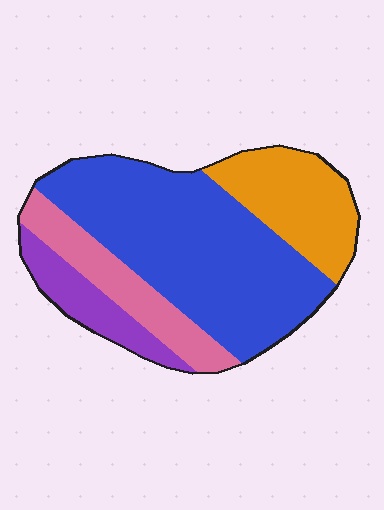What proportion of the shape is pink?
Pink takes up about one sixth (1/6) of the shape.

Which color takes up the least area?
Purple, at roughly 10%.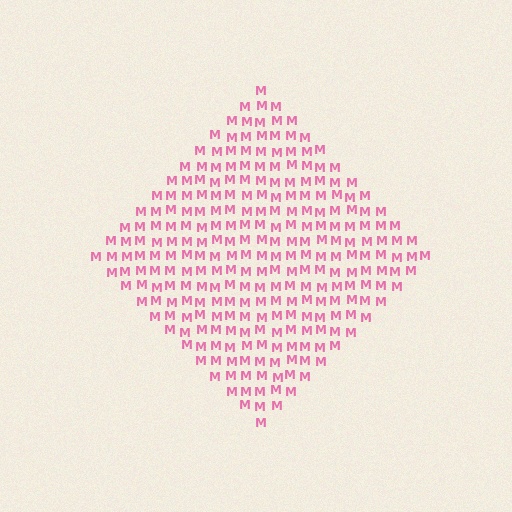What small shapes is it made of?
It is made of small letter M's.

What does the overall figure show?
The overall figure shows a diamond.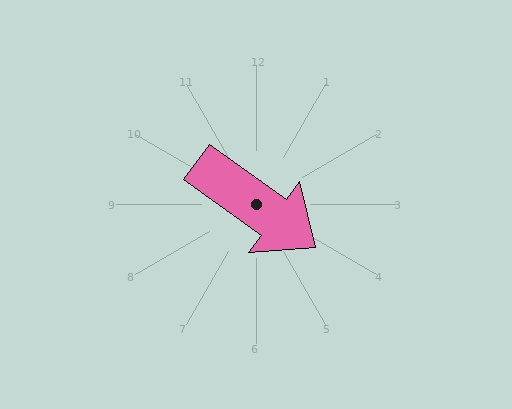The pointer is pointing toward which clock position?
Roughly 4 o'clock.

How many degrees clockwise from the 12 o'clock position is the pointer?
Approximately 126 degrees.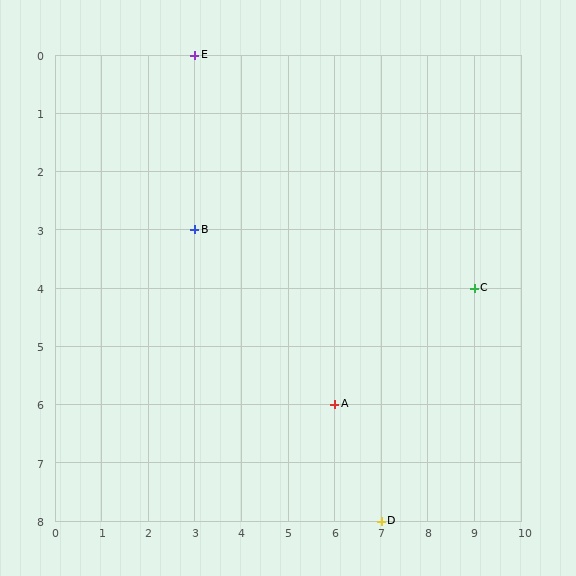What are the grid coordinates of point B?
Point B is at grid coordinates (3, 3).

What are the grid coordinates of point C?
Point C is at grid coordinates (9, 4).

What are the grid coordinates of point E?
Point E is at grid coordinates (3, 0).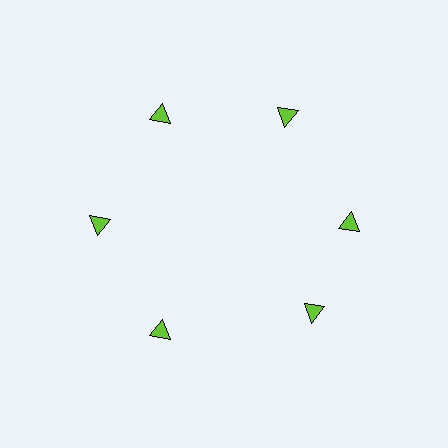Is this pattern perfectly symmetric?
No. The 6 lime triangles are arranged in a ring, but one element near the 5 o'clock position is rotated out of alignment along the ring, breaking the 6-fold rotational symmetry.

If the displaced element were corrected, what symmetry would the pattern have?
It would have 6-fold rotational symmetry — the pattern would map onto itself every 60 degrees.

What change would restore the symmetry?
The symmetry would be restored by rotating it back into even spacing with its neighbors so that all 6 triangles sit at equal angles and equal distance from the center.